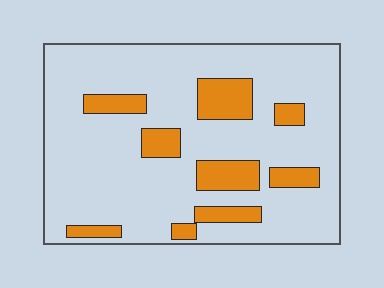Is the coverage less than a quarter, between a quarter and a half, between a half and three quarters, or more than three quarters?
Less than a quarter.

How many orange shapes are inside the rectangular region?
9.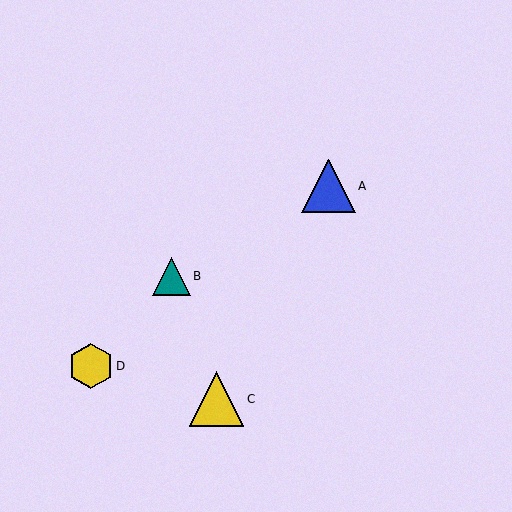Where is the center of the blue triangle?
The center of the blue triangle is at (328, 186).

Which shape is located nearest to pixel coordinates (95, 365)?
The yellow hexagon (labeled D) at (91, 366) is nearest to that location.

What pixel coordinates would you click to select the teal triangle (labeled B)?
Click at (172, 276) to select the teal triangle B.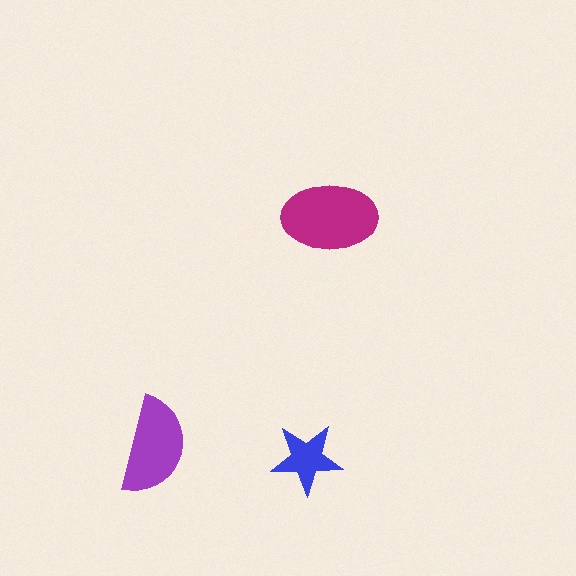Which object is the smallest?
The blue star.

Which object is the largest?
The magenta ellipse.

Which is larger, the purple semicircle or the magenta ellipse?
The magenta ellipse.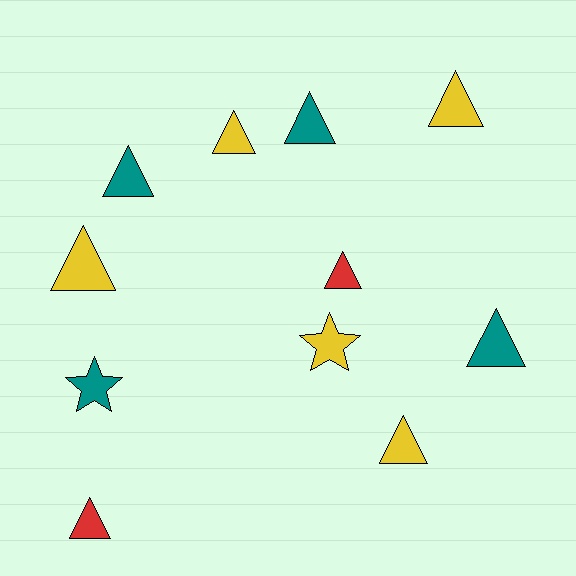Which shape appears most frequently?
Triangle, with 9 objects.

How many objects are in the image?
There are 11 objects.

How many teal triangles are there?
There are 3 teal triangles.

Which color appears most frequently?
Yellow, with 5 objects.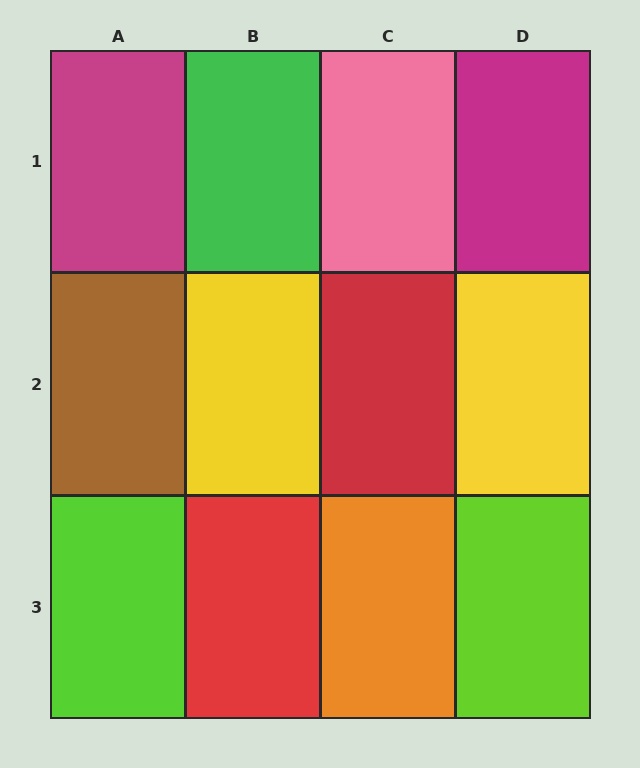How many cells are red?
2 cells are red.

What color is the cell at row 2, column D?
Yellow.